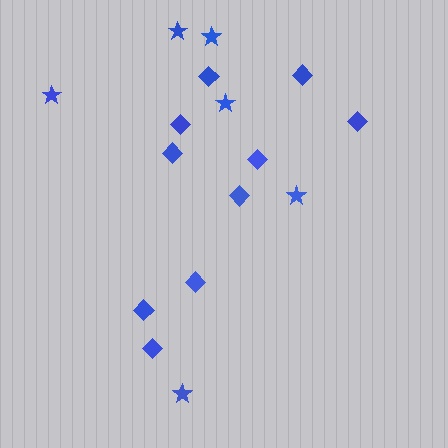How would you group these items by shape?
There are 2 groups: one group of stars (6) and one group of diamonds (10).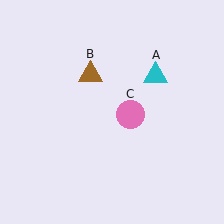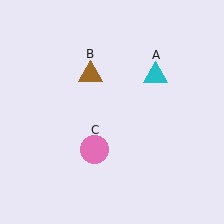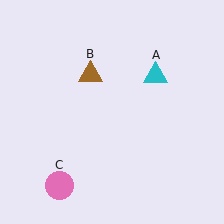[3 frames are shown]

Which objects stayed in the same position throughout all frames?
Cyan triangle (object A) and brown triangle (object B) remained stationary.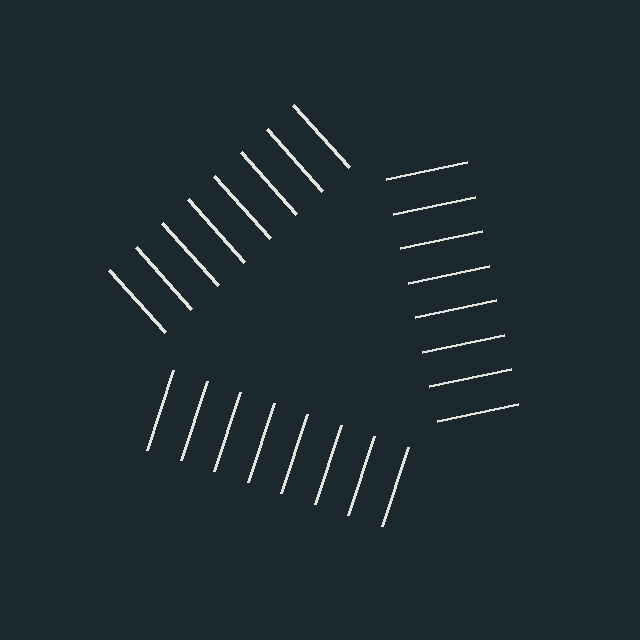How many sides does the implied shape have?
3 sides — the line-ends trace a triangle.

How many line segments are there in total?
24 — 8 along each of the 3 edges.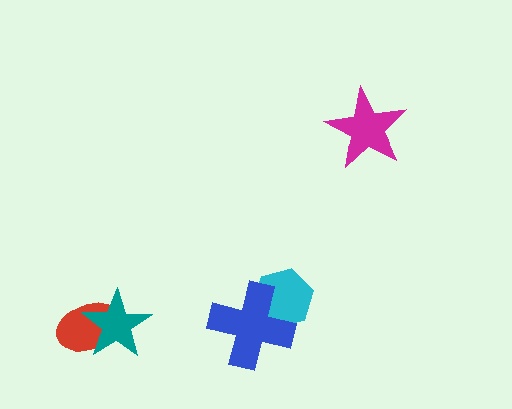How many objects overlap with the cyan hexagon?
1 object overlaps with the cyan hexagon.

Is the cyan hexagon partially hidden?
Yes, it is partially covered by another shape.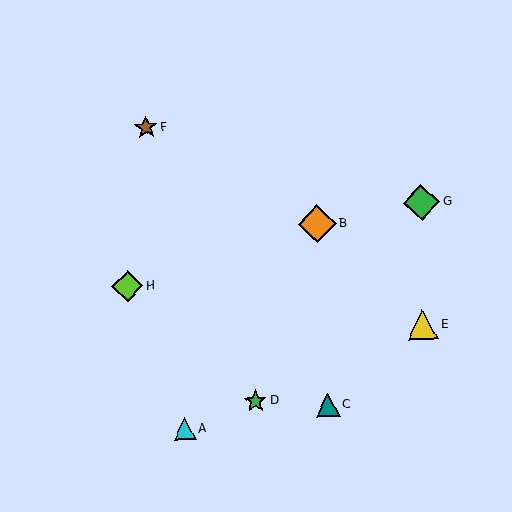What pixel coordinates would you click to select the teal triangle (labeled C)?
Click at (328, 405) to select the teal triangle C.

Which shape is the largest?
The orange diamond (labeled B) is the largest.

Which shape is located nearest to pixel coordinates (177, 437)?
The cyan triangle (labeled A) at (185, 429) is nearest to that location.